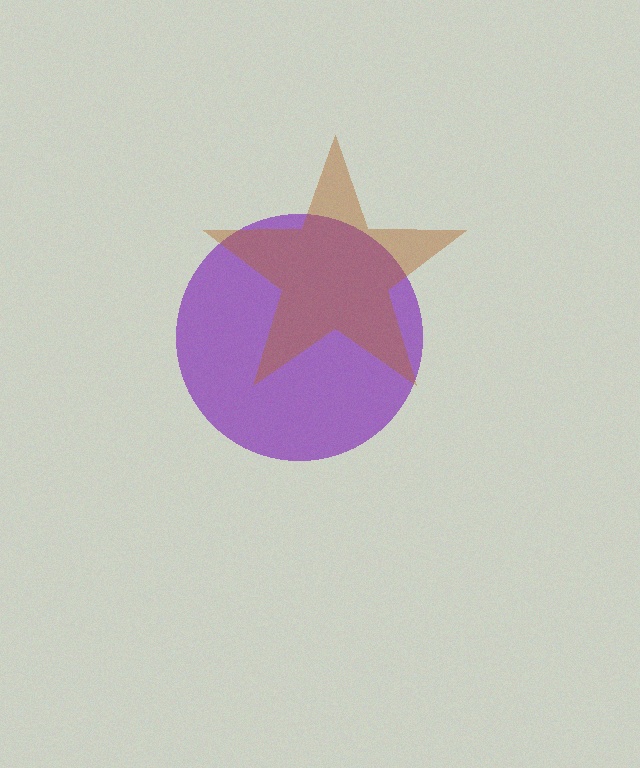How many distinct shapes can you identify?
There are 2 distinct shapes: a purple circle, a brown star.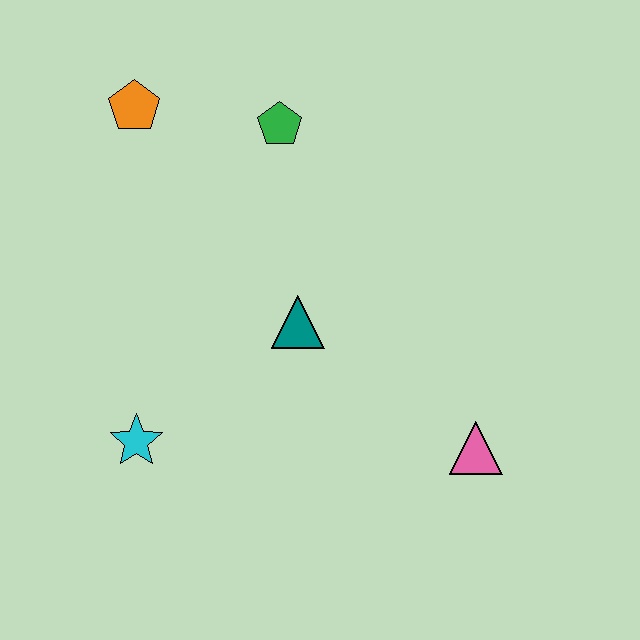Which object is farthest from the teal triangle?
The orange pentagon is farthest from the teal triangle.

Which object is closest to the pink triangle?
The teal triangle is closest to the pink triangle.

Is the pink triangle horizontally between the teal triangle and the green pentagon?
No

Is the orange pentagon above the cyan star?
Yes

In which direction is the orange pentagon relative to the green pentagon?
The orange pentagon is to the left of the green pentagon.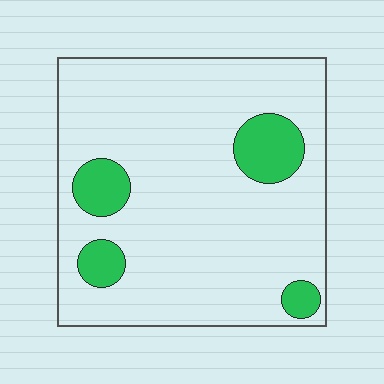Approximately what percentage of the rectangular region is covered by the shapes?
Approximately 15%.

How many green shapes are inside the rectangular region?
4.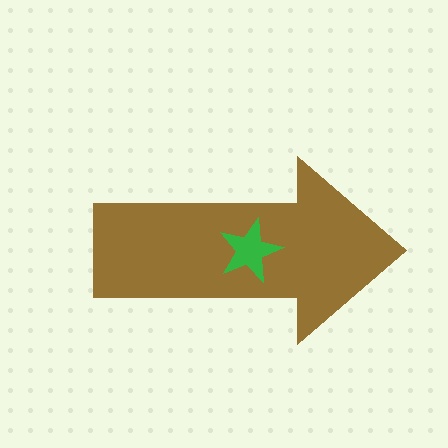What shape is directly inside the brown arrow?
The green star.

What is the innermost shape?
The green star.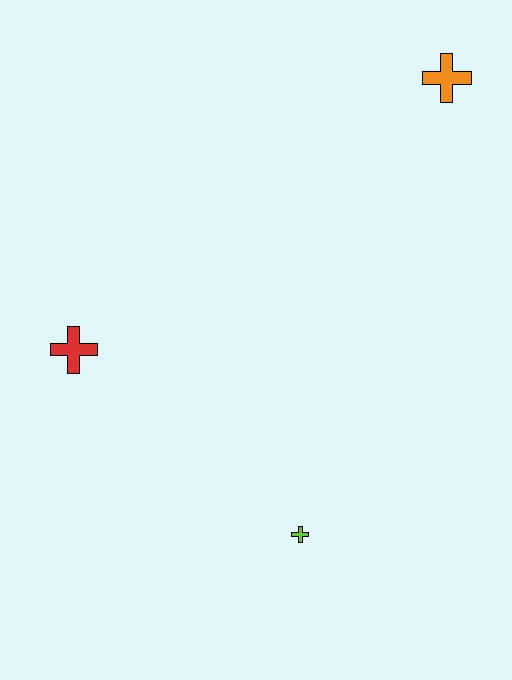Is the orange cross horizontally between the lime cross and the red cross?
No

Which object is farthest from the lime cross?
The orange cross is farthest from the lime cross.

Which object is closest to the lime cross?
The red cross is closest to the lime cross.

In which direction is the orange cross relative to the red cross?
The orange cross is to the right of the red cross.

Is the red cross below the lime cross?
No